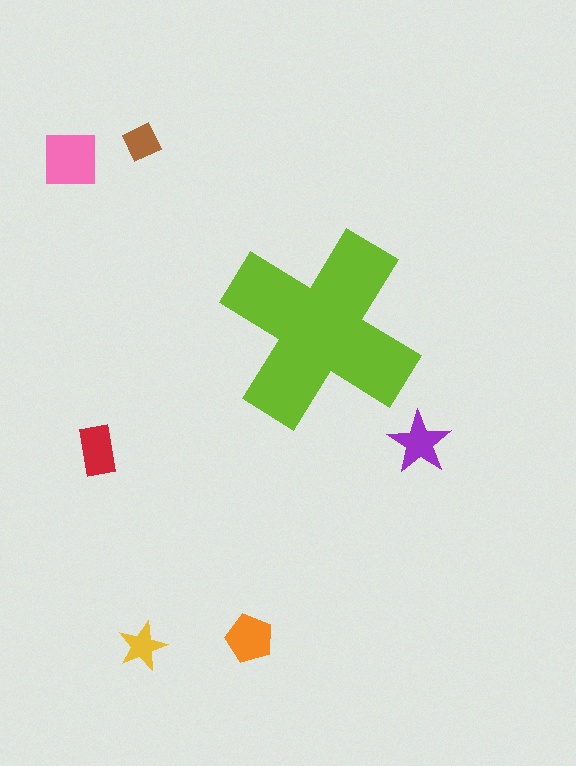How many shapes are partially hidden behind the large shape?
0 shapes are partially hidden.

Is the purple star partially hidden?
No, the purple star is fully visible.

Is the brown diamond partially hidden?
No, the brown diamond is fully visible.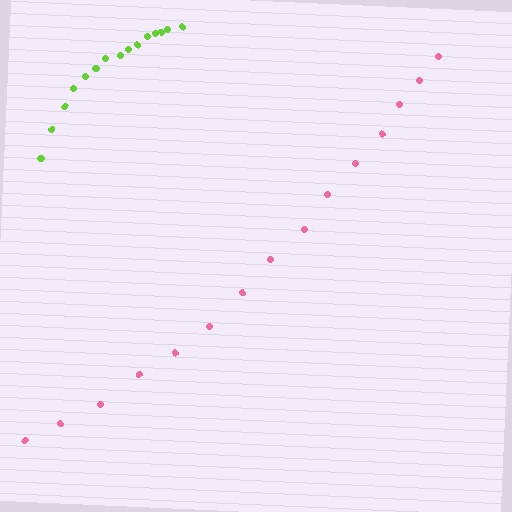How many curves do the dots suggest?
There are 2 distinct paths.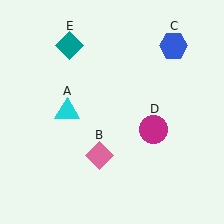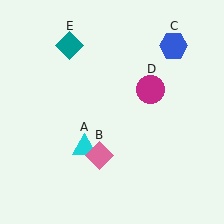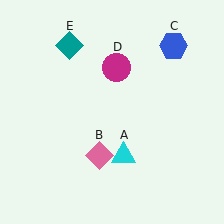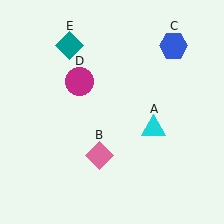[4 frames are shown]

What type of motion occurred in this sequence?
The cyan triangle (object A), magenta circle (object D) rotated counterclockwise around the center of the scene.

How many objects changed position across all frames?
2 objects changed position: cyan triangle (object A), magenta circle (object D).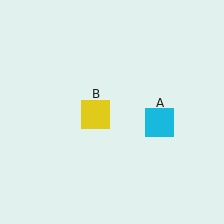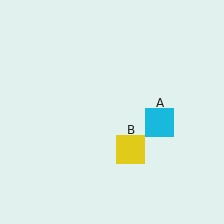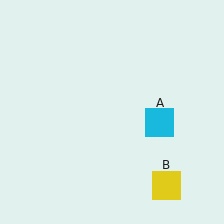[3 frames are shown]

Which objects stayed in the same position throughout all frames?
Cyan square (object A) remained stationary.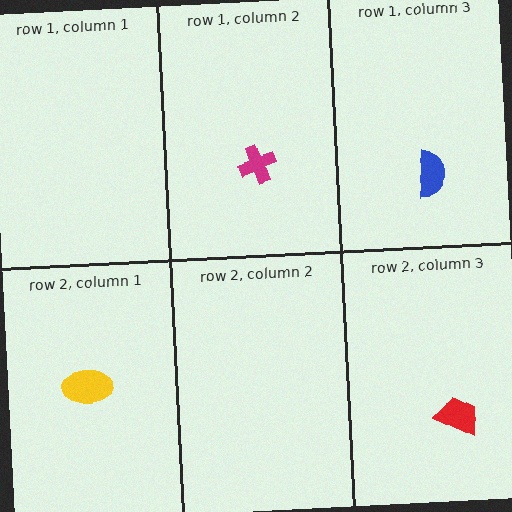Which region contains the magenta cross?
The row 1, column 2 region.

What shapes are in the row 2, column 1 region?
The yellow ellipse.